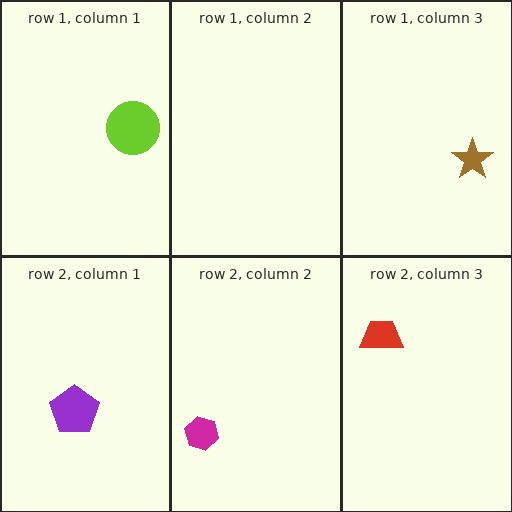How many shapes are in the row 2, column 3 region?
1.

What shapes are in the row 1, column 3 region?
The brown star.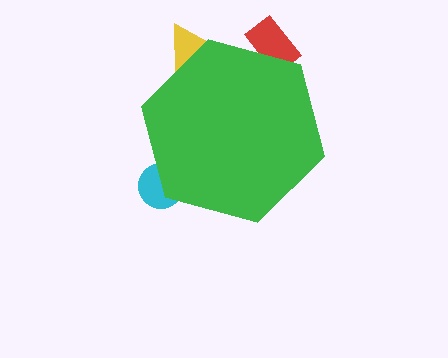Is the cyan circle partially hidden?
Yes, the cyan circle is partially hidden behind the green hexagon.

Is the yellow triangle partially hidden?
Yes, the yellow triangle is partially hidden behind the green hexagon.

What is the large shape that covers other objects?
A green hexagon.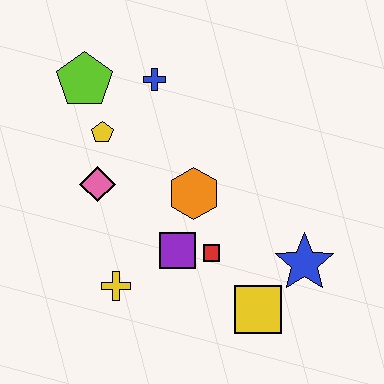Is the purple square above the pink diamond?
No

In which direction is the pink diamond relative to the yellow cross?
The pink diamond is above the yellow cross.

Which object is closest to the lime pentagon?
The yellow pentagon is closest to the lime pentagon.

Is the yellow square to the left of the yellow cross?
No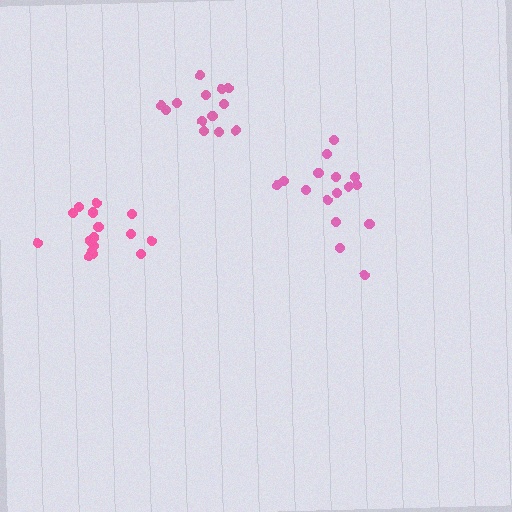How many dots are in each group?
Group 1: 16 dots, Group 2: 16 dots, Group 3: 13 dots (45 total).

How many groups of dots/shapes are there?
There are 3 groups.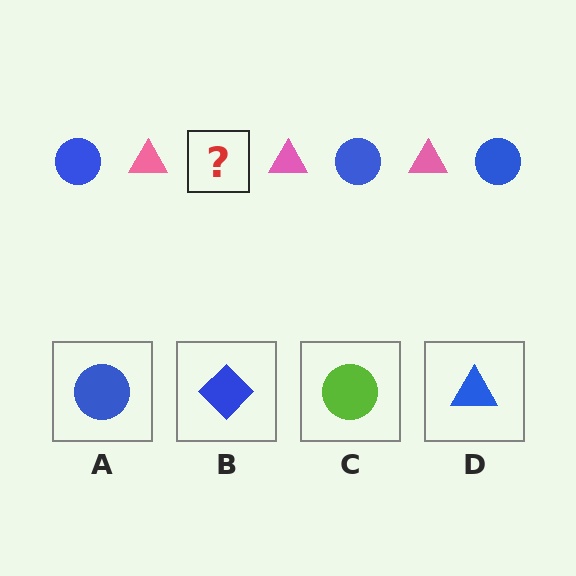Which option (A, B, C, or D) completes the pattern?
A.